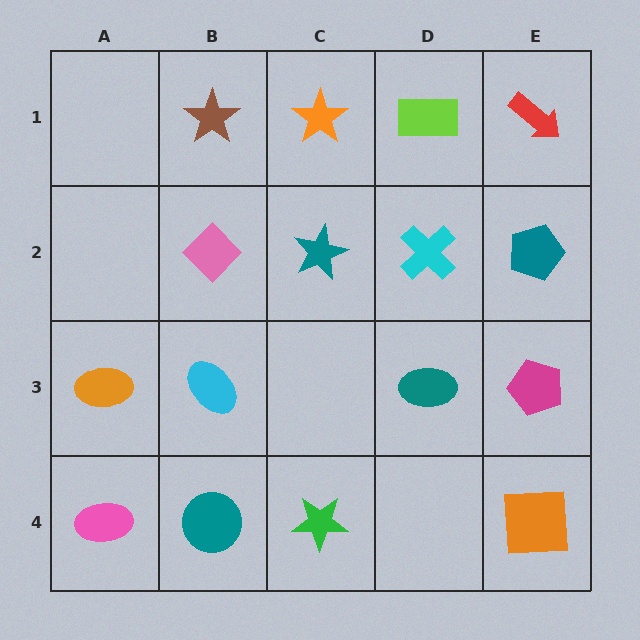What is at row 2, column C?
A teal star.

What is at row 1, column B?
A brown star.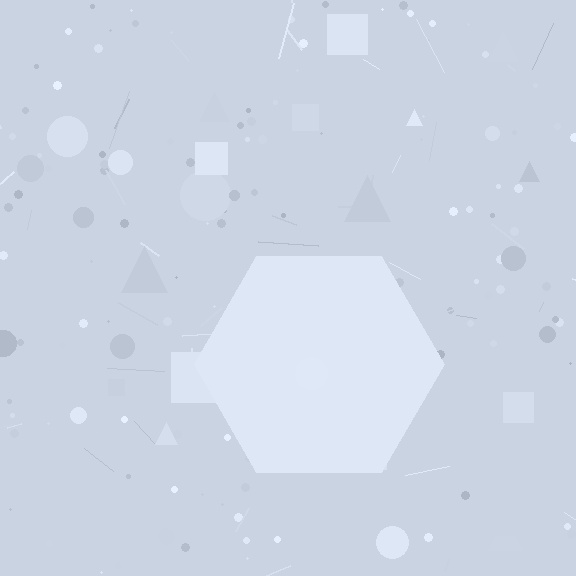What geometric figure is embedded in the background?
A hexagon is embedded in the background.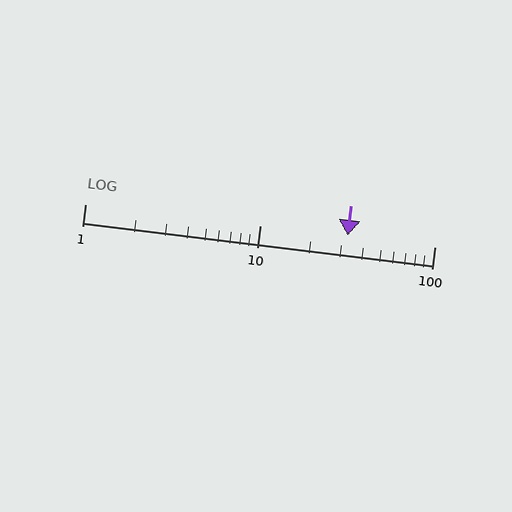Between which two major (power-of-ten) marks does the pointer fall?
The pointer is between 10 and 100.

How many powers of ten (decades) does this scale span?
The scale spans 2 decades, from 1 to 100.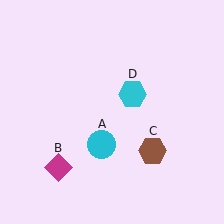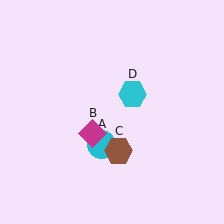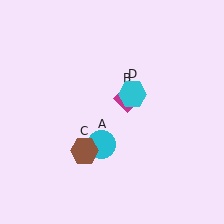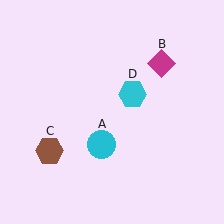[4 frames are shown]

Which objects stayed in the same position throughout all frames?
Cyan circle (object A) and cyan hexagon (object D) remained stationary.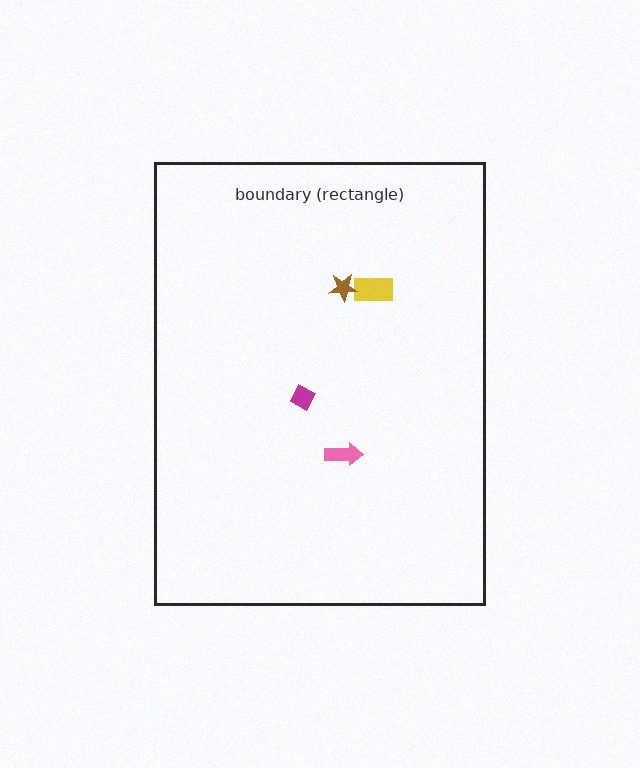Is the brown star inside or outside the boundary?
Inside.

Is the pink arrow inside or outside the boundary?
Inside.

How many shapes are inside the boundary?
4 inside, 0 outside.